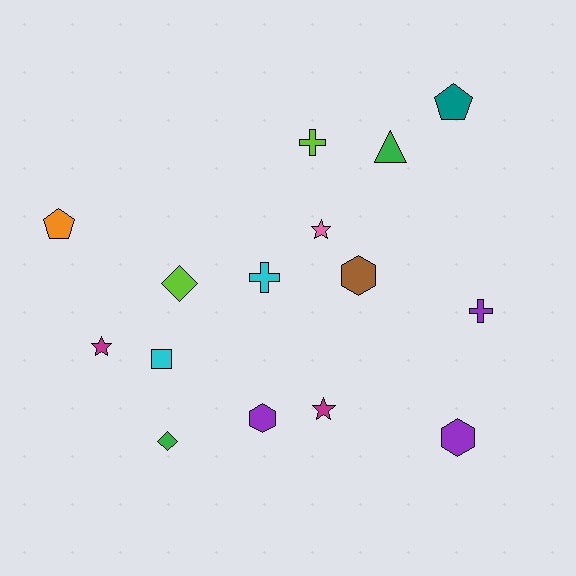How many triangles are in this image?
There is 1 triangle.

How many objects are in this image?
There are 15 objects.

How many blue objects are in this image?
There are no blue objects.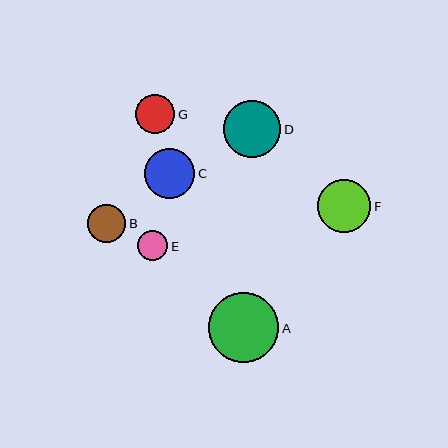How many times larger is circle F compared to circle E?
Circle F is approximately 1.8 times the size of circle E.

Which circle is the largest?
Circle A is the largest with a size of approximately 70 pixels.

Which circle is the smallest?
Circle E is the smallest with a size of approximately 30 pixels.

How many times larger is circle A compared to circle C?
Circle A is approximately 1.4 times the size of circle C.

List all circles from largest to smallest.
From largest to smallest: A, D, F, C, G, B, E.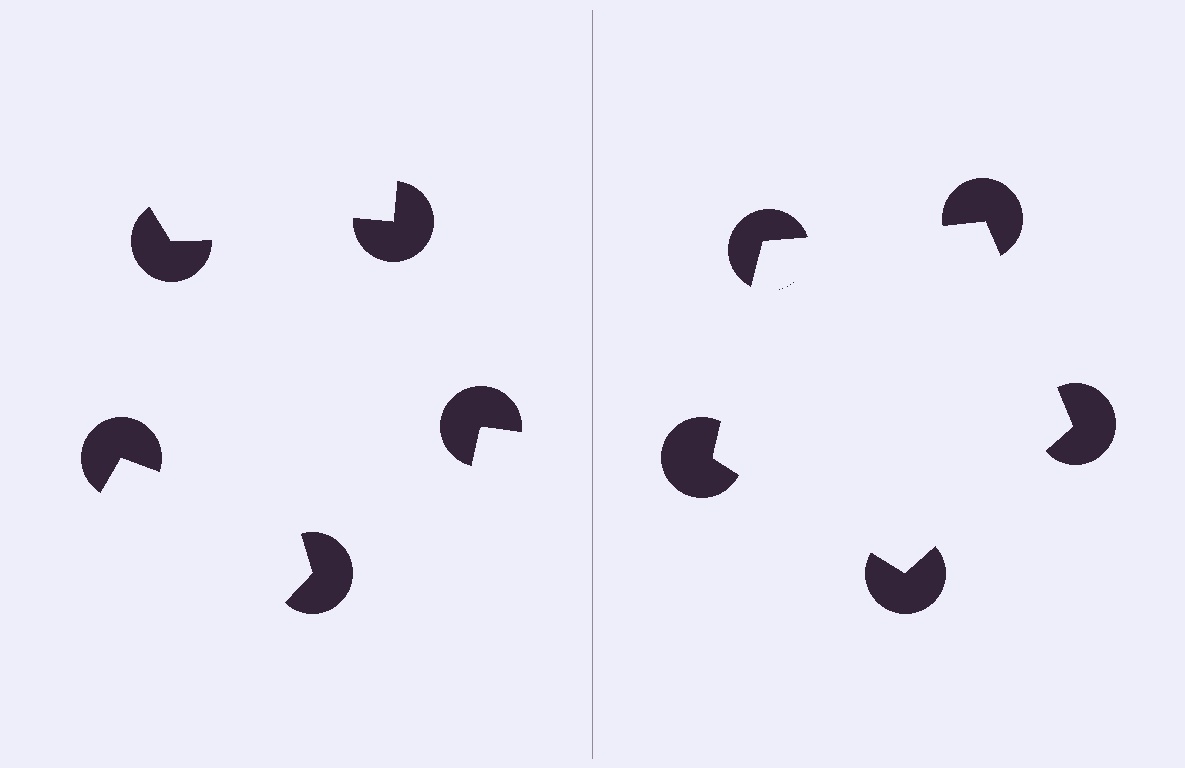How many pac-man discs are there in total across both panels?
10 — 5 on each side.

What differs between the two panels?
The pac-man discs are positioned identically on both sides; only the wedge orientations differ. On the right they align to a pentagon; on the left they are misaligned.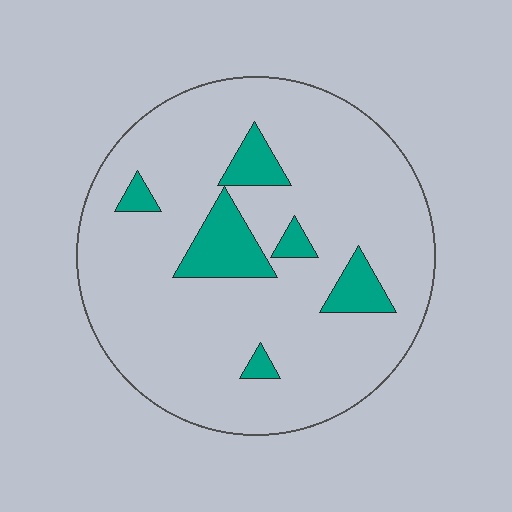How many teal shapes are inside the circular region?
6.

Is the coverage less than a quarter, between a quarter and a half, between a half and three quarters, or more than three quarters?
Less than a quarter.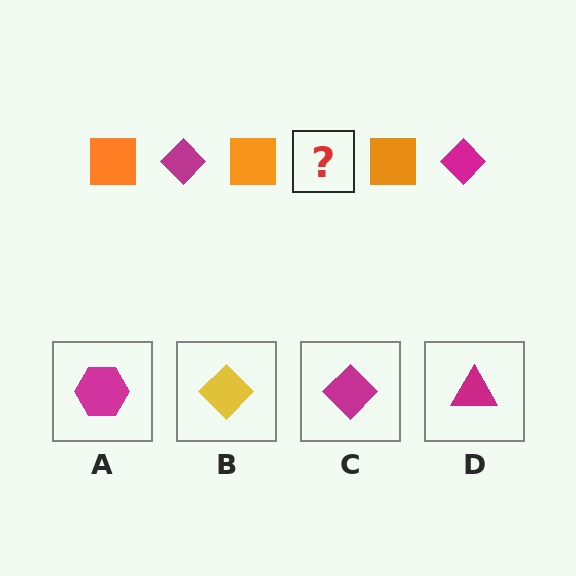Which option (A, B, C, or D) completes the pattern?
C.